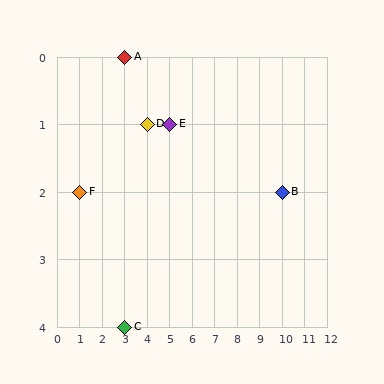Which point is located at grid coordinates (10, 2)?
Point B is at (10, 2).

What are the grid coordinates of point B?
Point B is at grid coordinates (10, 2).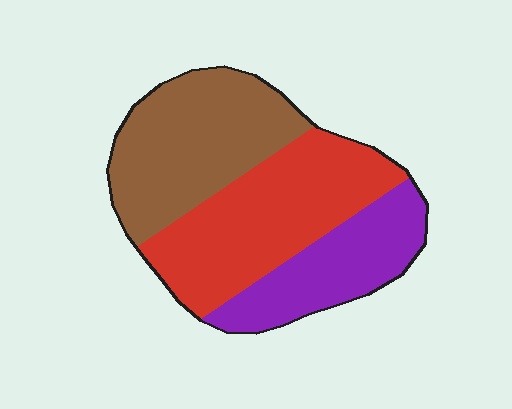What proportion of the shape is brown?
Brown takes up about three eighths (3/8) of the shape.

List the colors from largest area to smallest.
From largest to smallest: red, brown, purple.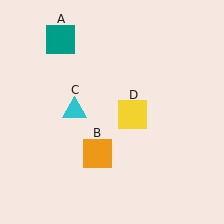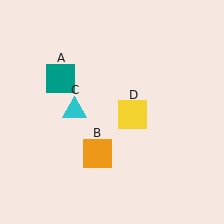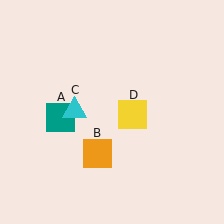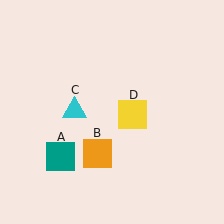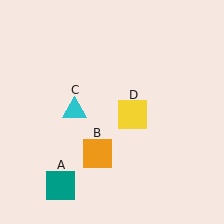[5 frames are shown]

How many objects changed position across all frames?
1 object changed position: teal square (object A).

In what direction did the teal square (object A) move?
The teal square (object A) moved down.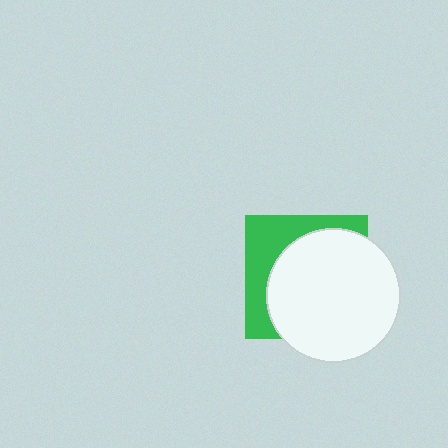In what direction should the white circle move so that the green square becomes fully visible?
The white circle should move toward the lower-right. That is the shortest direction to clear the overlap and leave the green square fully visible.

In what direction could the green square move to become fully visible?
The green square could move toward the upper-left. That would shift it out from behind the white circle entirely.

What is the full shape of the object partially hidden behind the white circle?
The partially hidden object is a green square.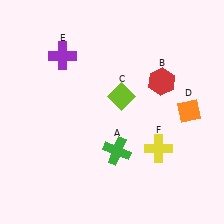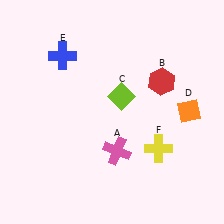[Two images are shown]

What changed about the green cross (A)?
In Image 1, A is green. In Image 2, it changed to pink.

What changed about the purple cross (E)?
In Image 1, E is purple. In Image 2, it changed to blue.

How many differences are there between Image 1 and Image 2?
There are 2 differences between the two images.